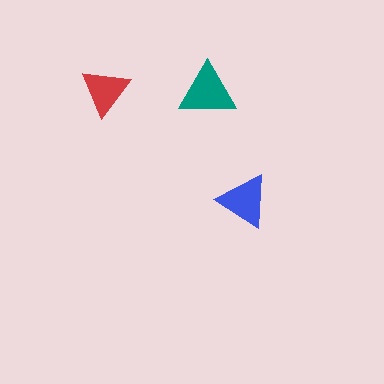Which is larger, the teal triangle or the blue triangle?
The teal one.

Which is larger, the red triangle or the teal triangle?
The teal one.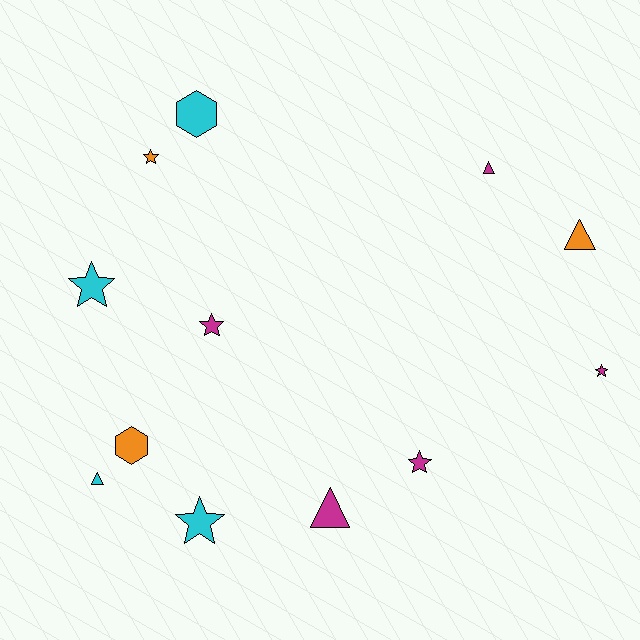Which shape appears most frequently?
Star, with 6 objects.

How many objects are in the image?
There are 12 objects.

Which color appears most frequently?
Magenta, with 5 objects.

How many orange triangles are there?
There is 1 orange triangle.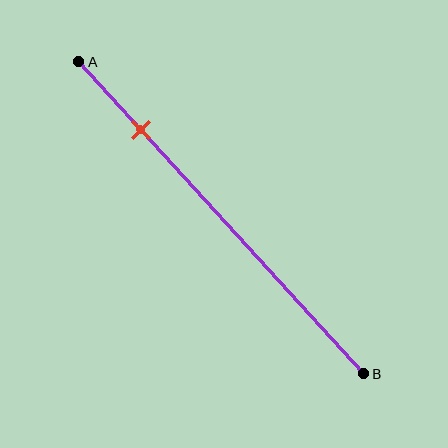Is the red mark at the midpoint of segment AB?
No, the mark is at about 20% from A, not at the 50% midpoint.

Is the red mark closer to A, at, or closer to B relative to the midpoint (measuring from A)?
The red mark is closer to point A than the midpoint of segment AB.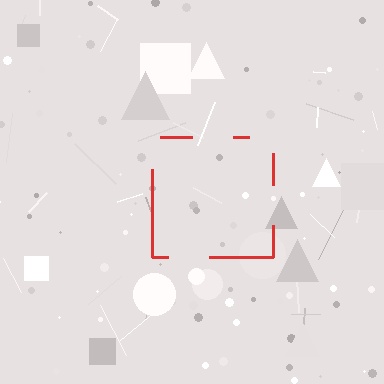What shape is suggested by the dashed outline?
The dashed outline suggests a square.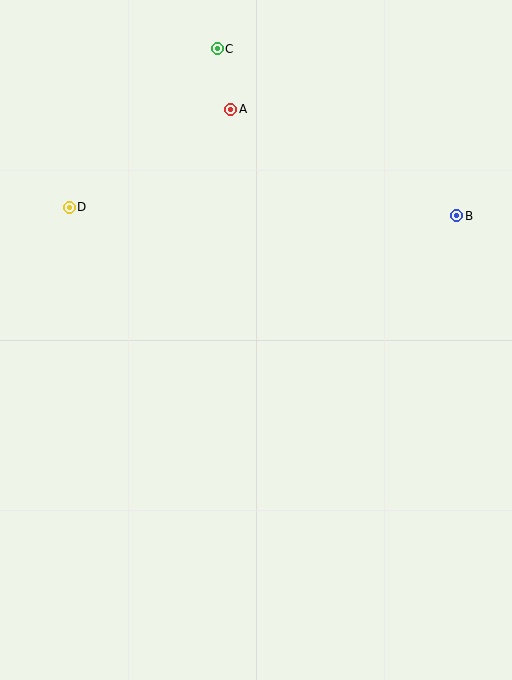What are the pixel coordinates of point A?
Point A is at (231, 109).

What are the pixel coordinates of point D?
Point D is at (69, 207).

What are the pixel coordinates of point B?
Point B is at (457, 216).